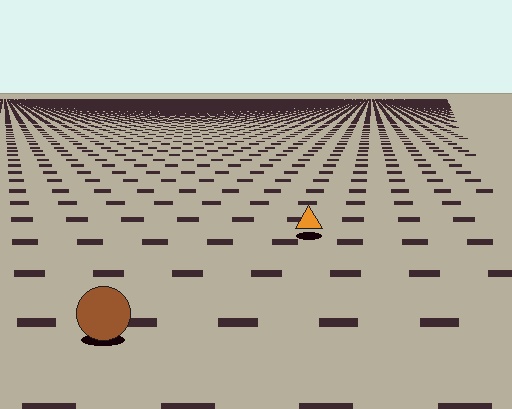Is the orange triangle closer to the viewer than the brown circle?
No. The brown circle is closer — you can tell from the texture gradient: the ground texture is coarser near it.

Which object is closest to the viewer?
The brown circle is closest. The texture marks near it are larger and more spread out.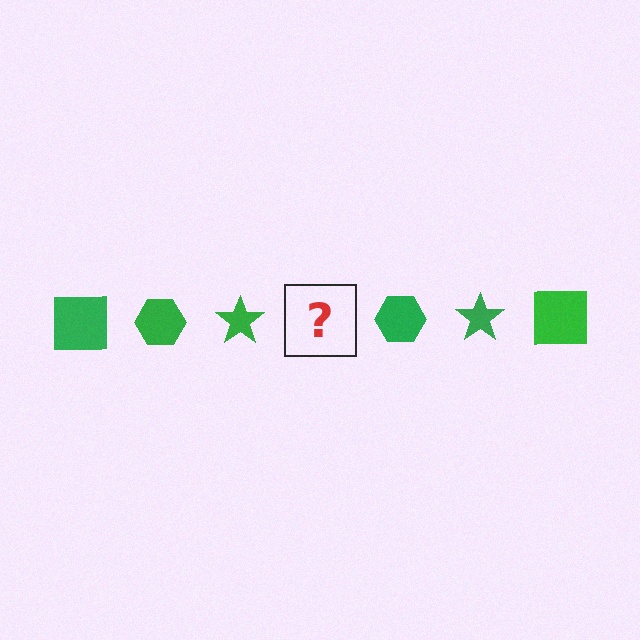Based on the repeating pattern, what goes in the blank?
The blank should be a green square.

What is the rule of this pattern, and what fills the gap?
The rule is that the pattern cycles through square, hexagon, star shapes in green. The gap should be filled with a green square.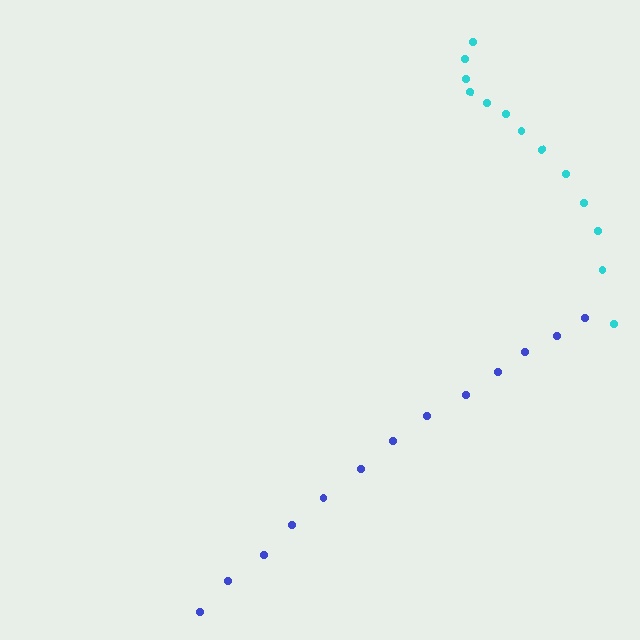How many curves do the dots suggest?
There are 2 distinct paths.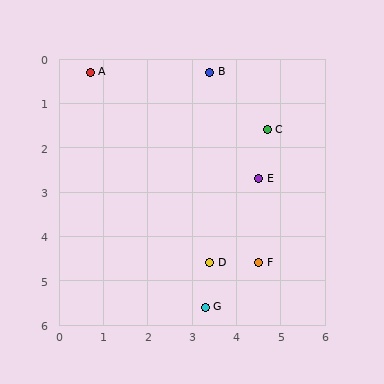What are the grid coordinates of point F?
Point F is at approximately (4.5, 4.6).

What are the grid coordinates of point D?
Point D is at approximately (3.4, 4.6).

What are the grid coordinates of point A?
Point A is at approximately (0.7, 0.3).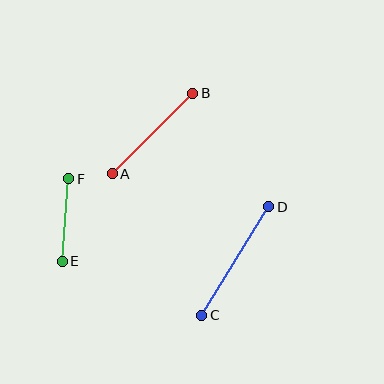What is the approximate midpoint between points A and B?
The midpoint is at approximately (152, 134) pixels.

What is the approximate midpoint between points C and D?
The midpoint is at approximately (235, 261) pixels.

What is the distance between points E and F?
The distance is approximately 83 pixels.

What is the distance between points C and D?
The distance is approximately 127 pixels.